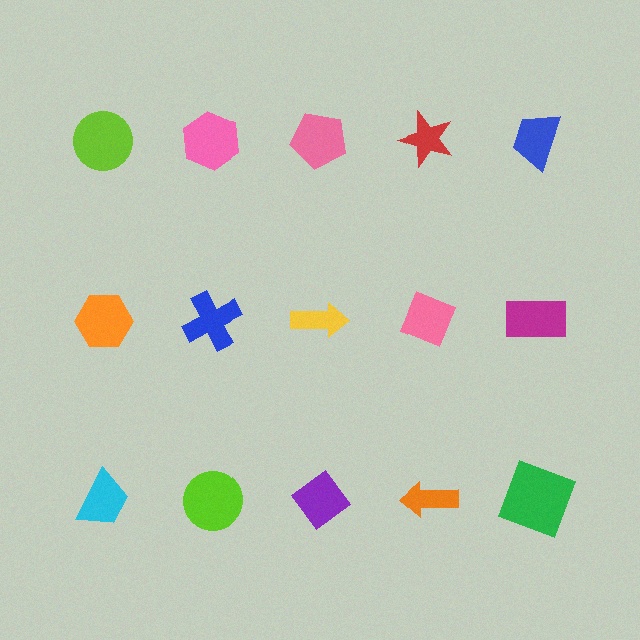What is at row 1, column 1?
A lime circle.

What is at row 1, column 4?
A red star.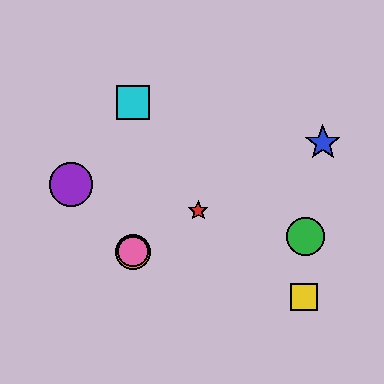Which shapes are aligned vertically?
The orange circle, the cyan square, the pink circle are aligned vertically.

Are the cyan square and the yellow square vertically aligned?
No, the cyan square is at x≈133 and the yellow square is at x≈304.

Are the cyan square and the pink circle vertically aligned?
Yes, both are at x≈133.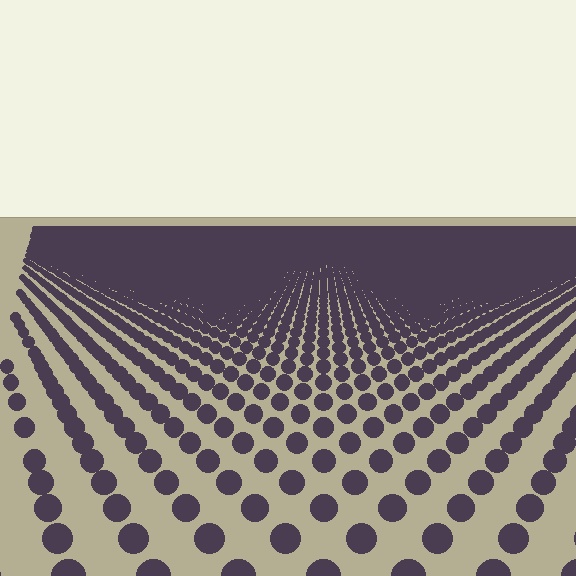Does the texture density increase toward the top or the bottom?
Density increases toward the top.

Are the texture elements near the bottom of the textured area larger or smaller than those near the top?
Larger. Near the bottom, elements are closer to the viewer and appear at a bigger on-screen size.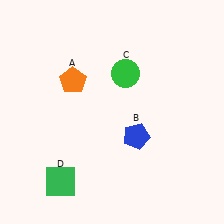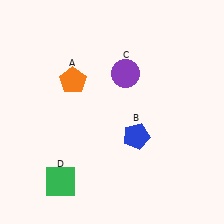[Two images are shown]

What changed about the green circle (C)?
In Image 1, C is green. In Image 2, it changed to purple.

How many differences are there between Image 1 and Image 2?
There is 1 difference between the two images.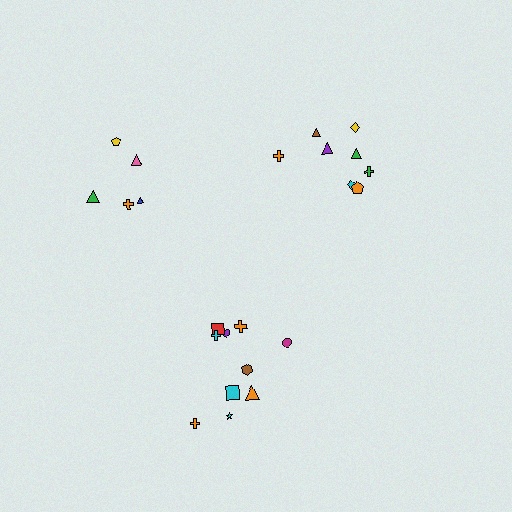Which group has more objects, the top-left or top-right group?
The top-right group.